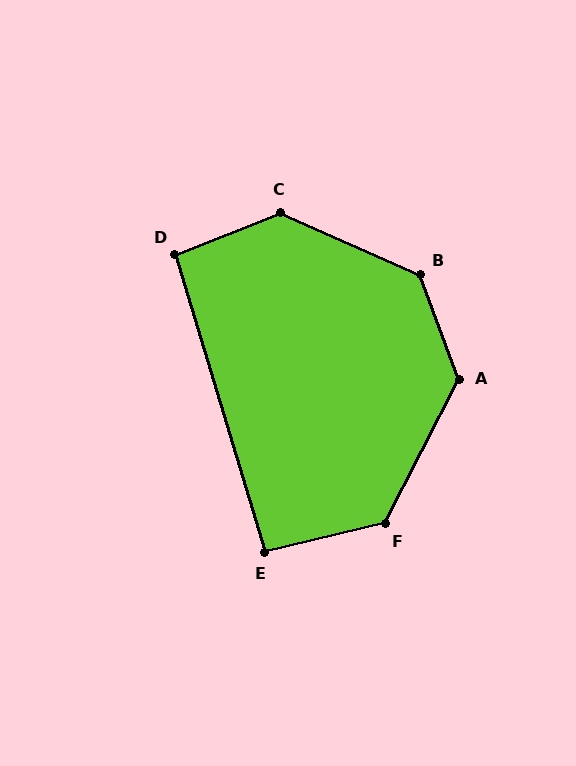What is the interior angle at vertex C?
Approximately 134 degrees (obtuse).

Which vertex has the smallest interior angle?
E, at approximately 93 degrees.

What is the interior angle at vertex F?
Approximately 130 degrees (obtuse).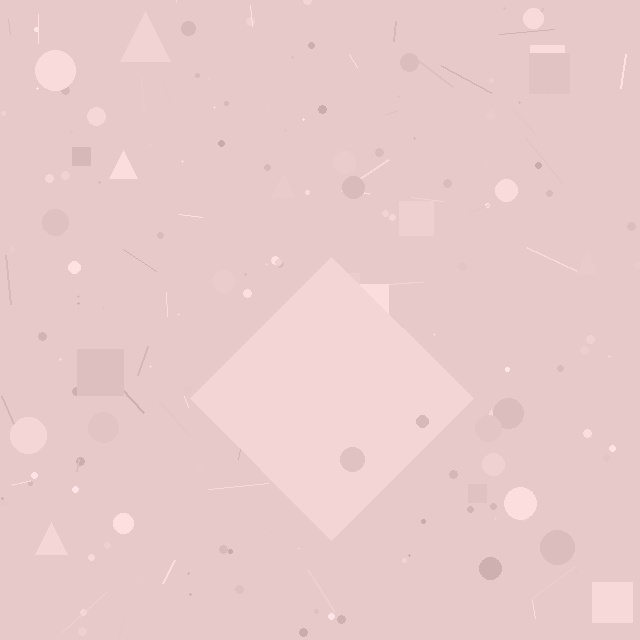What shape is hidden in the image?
A diamond is hidden in the image.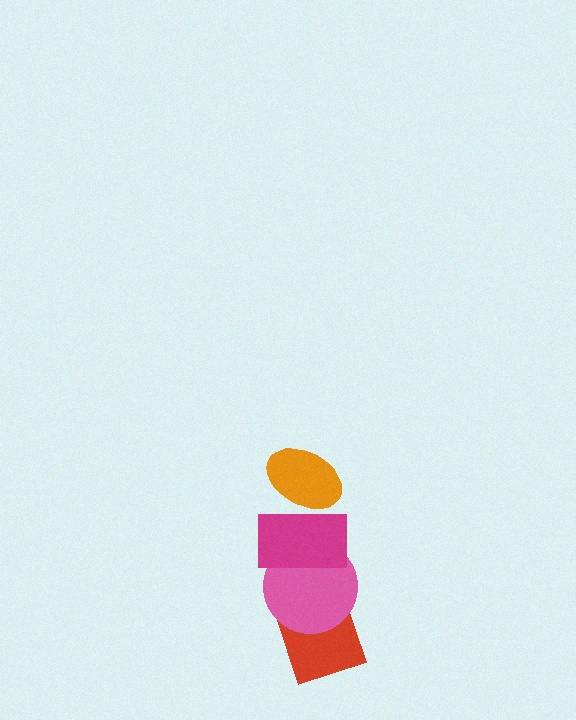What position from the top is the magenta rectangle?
The magenta rectangle is 2nd from the top.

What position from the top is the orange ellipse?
The orange ellipse is 1st from the top.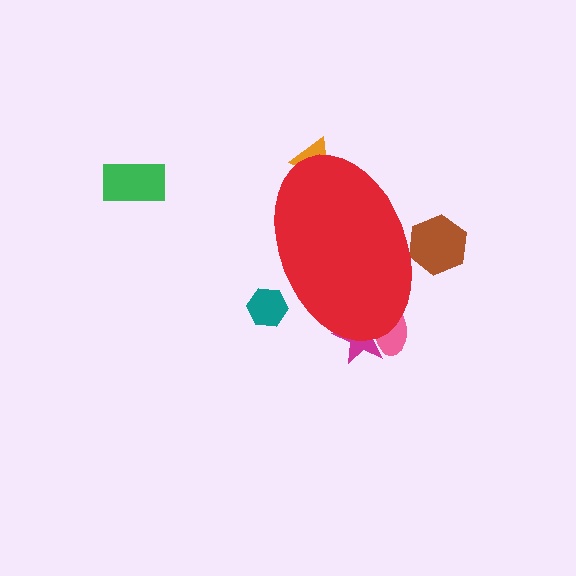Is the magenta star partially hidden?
Yes, the magenta star is partially hidden behind the red ellipse.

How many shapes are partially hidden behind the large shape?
5 shapes are partially hidden.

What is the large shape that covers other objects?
A red ellipse.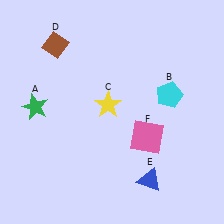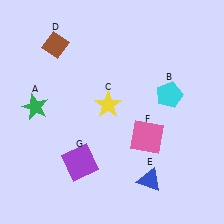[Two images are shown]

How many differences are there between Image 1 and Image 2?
There is 1 difference between the two images.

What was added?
A purple square (G) was added in Image 2.